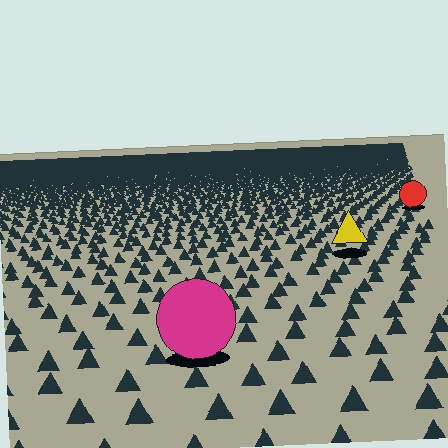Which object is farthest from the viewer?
The red circle is farthest from the viewer. It appears smaller and the ground texture around it is denser.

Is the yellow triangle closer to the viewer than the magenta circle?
No. The magenta circle is closer — you can tell from the texture gradient: the ground texture is coarser near it.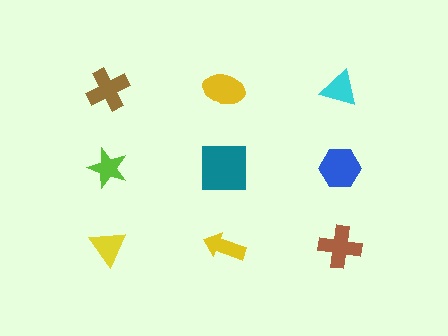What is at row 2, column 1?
A lime star.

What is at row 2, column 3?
A blue hexagon.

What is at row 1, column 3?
A cyan triangle.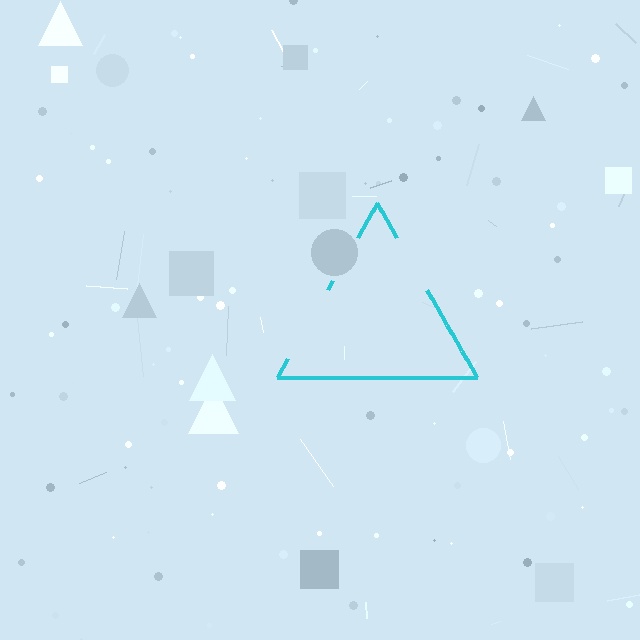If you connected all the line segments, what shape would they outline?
They would outline a triangle.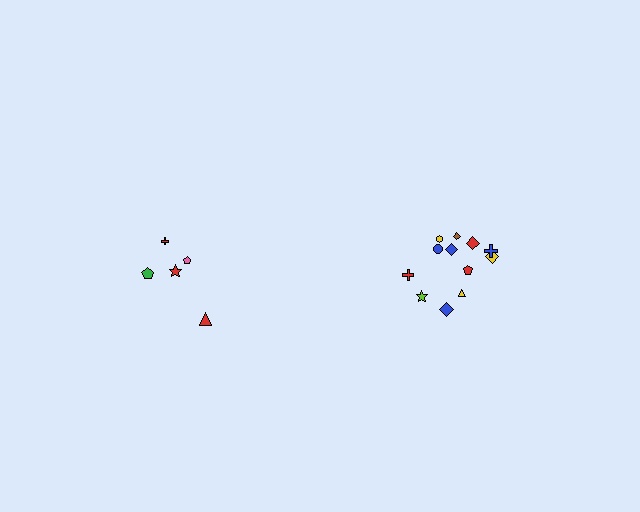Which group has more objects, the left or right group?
The right group.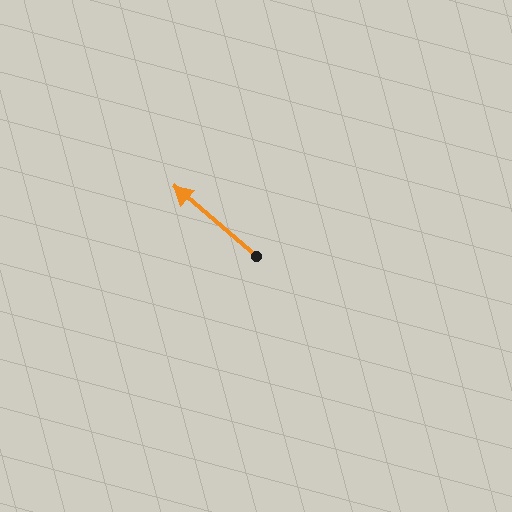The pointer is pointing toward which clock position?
Roughly 10 o'clock.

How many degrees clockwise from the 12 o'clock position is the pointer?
Approximately 310 degrees.